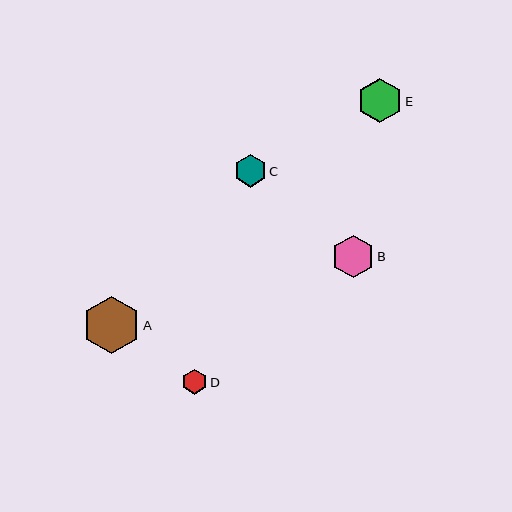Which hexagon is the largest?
Hexagon A is the largest with a size of approximately 58 pixels.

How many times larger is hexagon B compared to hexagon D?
Hexagon B is approximately 1.7 times the size of hexagon D.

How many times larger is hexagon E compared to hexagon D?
Hexagon E is approximately 1.8 times the size of hexagon D.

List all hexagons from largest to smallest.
From largest to smallest: A, E, B, C, D.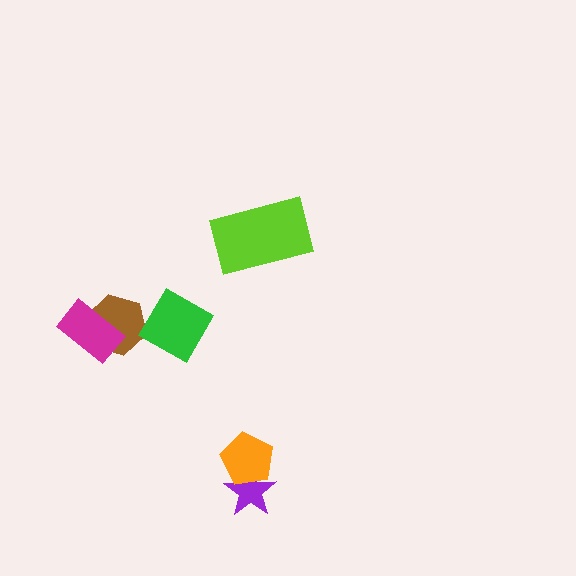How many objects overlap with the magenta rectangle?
1 object overlaps with the magenta rectangle.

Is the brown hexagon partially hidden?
Yes, it is partially covered by another shape.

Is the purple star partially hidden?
Yes, it is partially covered by another shape.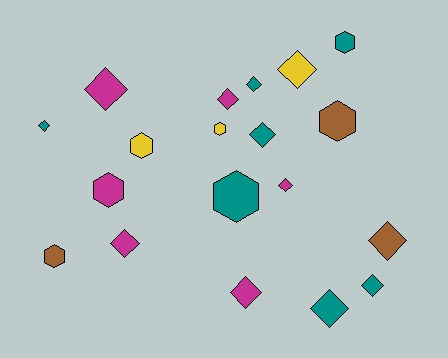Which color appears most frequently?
Teal, with 7 objects.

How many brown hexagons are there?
There are 2 brown hexagons.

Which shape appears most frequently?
Diamond, with 12 objects.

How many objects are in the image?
There are 19 objects.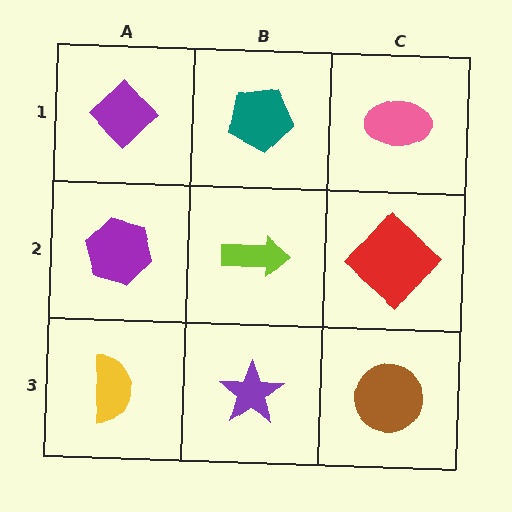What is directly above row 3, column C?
A red diamond.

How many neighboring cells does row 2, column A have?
3.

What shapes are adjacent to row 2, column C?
A pink ellipse (row 1, column C), a brown circle (row 3, column C), a lime arrow (row 2, column B).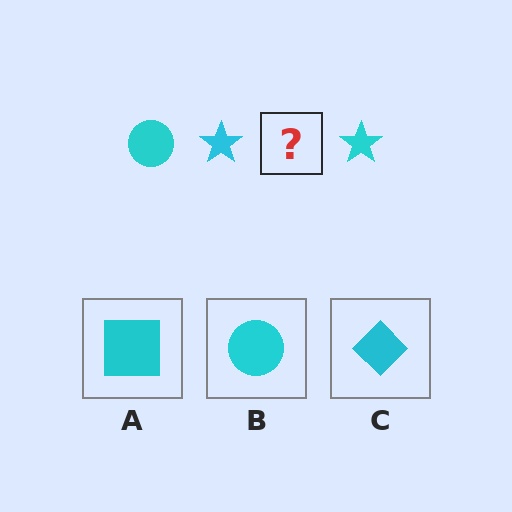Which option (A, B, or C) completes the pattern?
B.